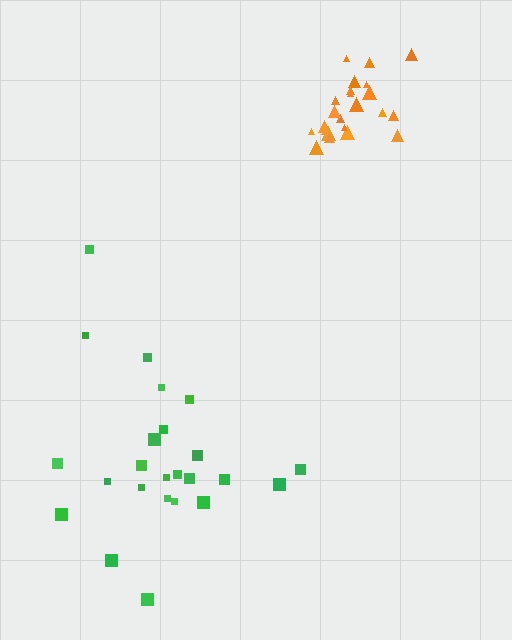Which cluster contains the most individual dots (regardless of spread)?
Green (24).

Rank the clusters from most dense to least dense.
orange, green.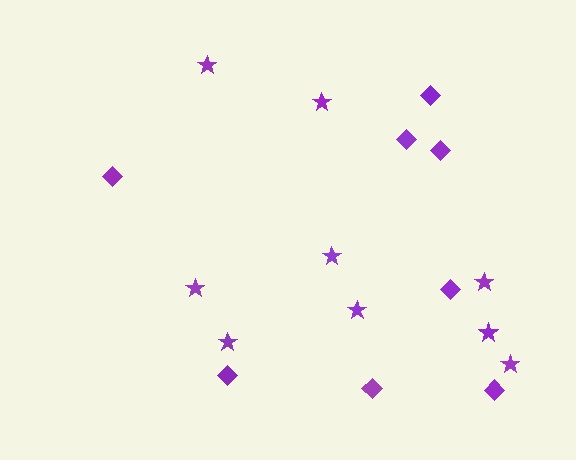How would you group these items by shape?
There are 2 groups: one group of stars (9) and one group of diamonds (8).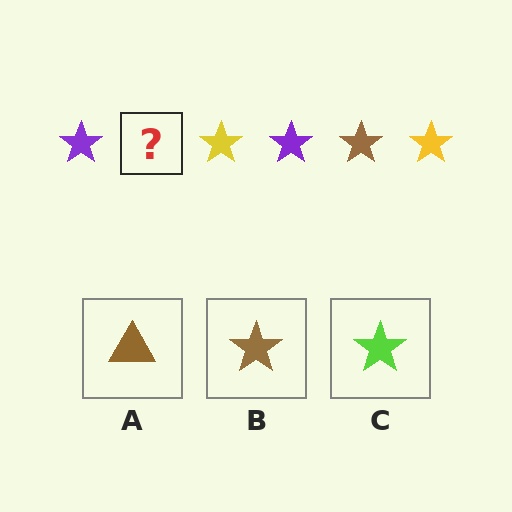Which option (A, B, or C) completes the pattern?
B.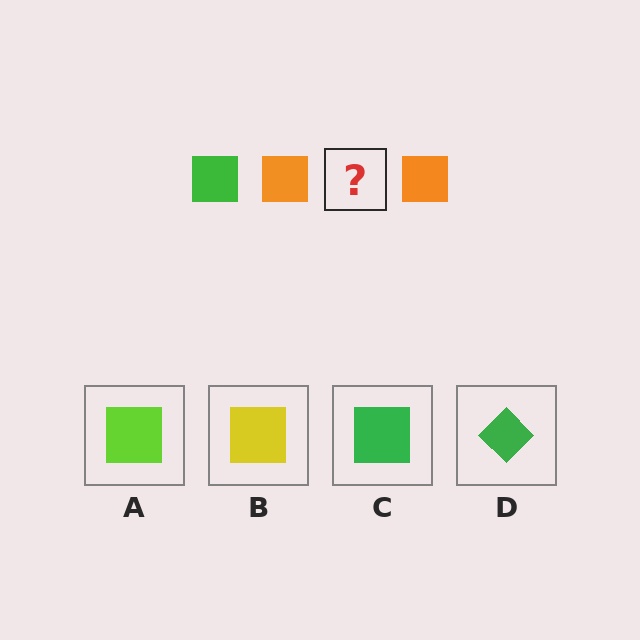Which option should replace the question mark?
Option C.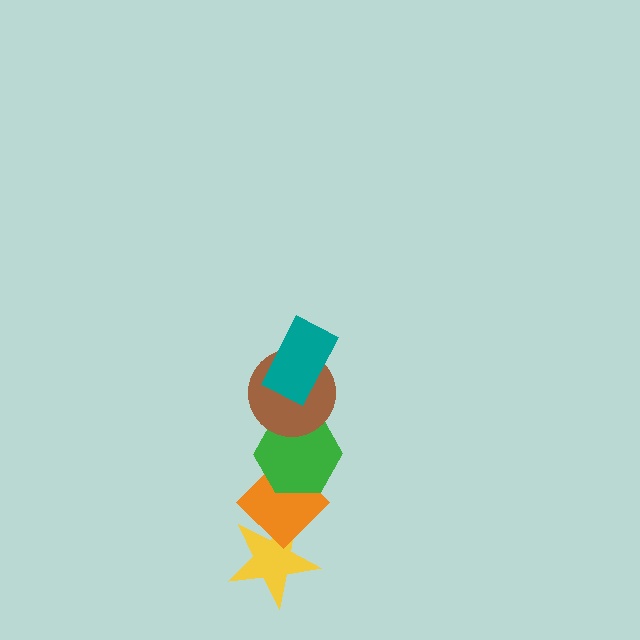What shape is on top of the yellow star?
The orange diamond is on top of the yellow star.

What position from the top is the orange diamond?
The orange diamond is 4th from the top.